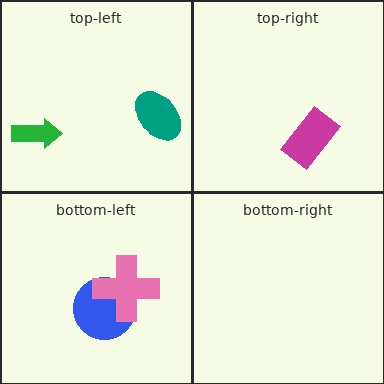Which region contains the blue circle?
The bottom-left region.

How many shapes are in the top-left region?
2.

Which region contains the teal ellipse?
The top-left region.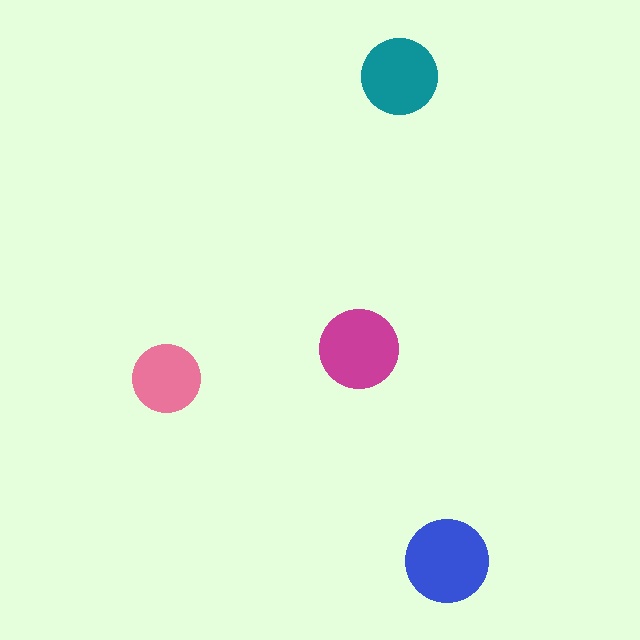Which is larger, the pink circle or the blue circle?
The blue one.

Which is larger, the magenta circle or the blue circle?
The blue one.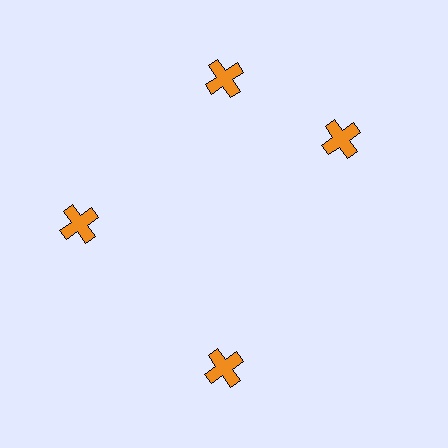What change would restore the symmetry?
The symmetry would be restored by rotating it back into even spacing with its neighbors so that all 4 crosses sit at equal angles and equal distance from the center.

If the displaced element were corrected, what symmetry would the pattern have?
It would have 4-fold rotational symmetry — the pattern would map onto itself every 90 degrees.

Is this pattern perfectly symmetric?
No. The 4 orange crosses are arranged in a ring, but one element near the 3 o'clock position is rotated out of alignment along the ring, breaking the 4-fold rotational symmetry.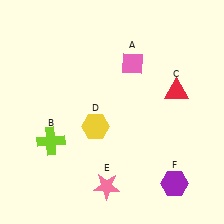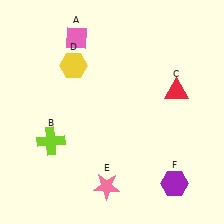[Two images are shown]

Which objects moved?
The objects that moved are: the pink diamond (A), the yellow hexagon (D).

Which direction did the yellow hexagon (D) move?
The yellow hexagon (D) moved up.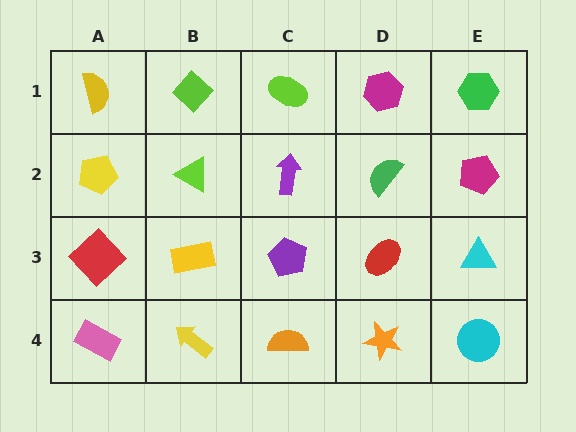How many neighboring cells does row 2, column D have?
4.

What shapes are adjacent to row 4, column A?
A red diamond (row 3, column A), a yellow arrow (row 4, column B).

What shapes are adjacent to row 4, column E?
A cyan triangle (row 3, column E), an orange star (row 4, column D).